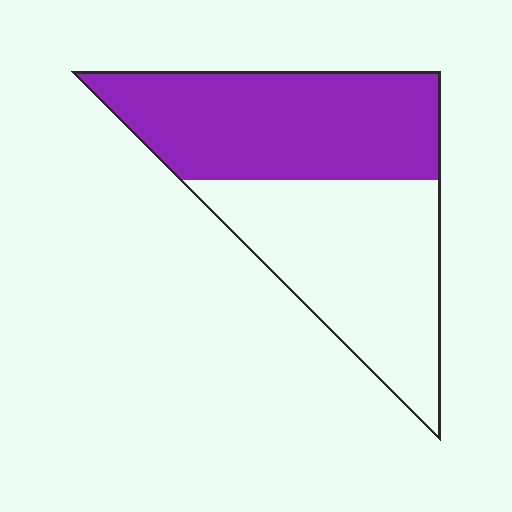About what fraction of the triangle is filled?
About one half (1/2).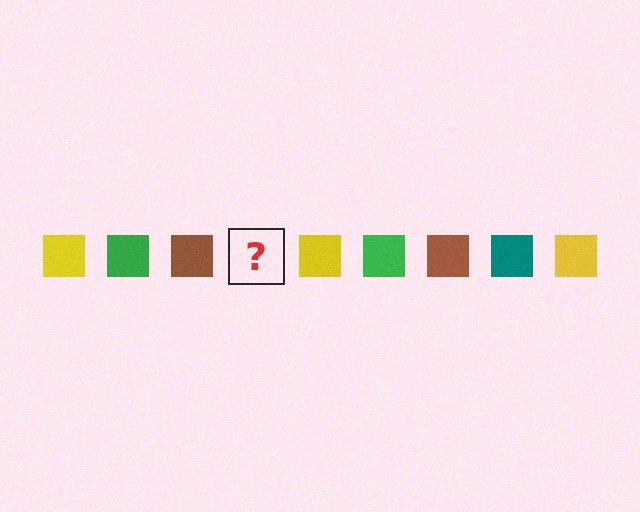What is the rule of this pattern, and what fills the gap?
The rule is that the pattern cycles through yellow, green, brown, teal squares. The gap should be filled with a teal square.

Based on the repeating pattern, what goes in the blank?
The blank should be a teal square.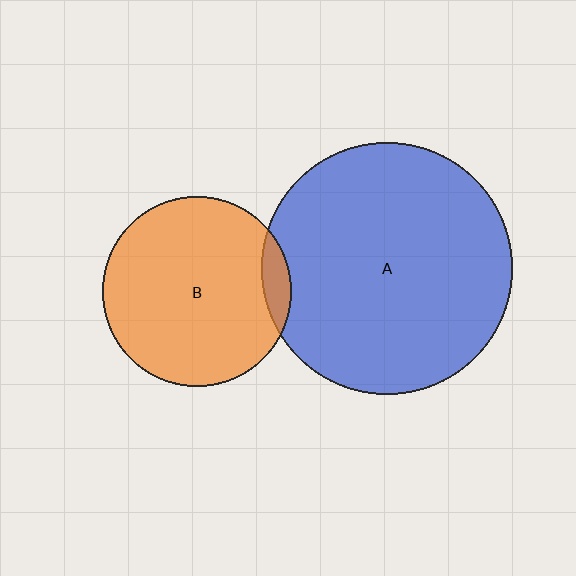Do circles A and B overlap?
Yes.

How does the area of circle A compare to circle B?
Approximately 1.8 times.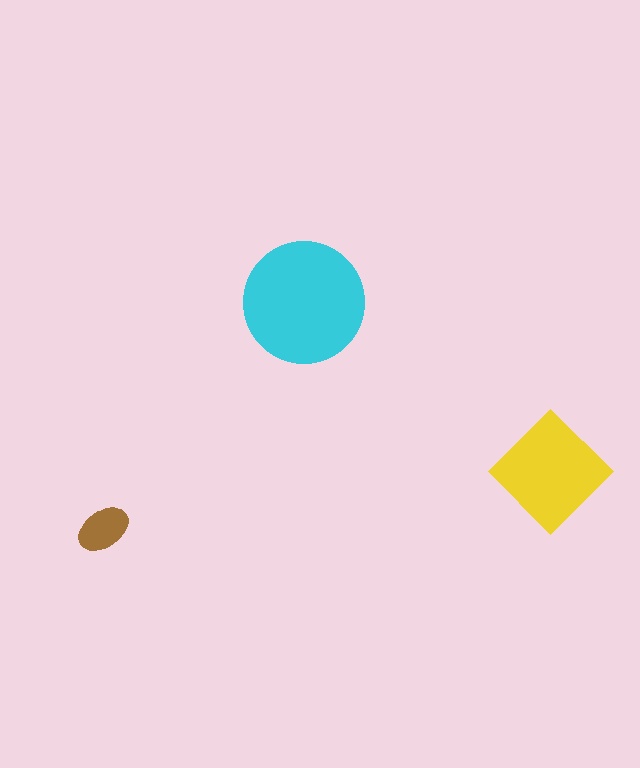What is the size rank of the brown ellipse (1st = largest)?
3rd.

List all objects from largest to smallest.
The cyan circle, the yellow diamond, the brown ellipse.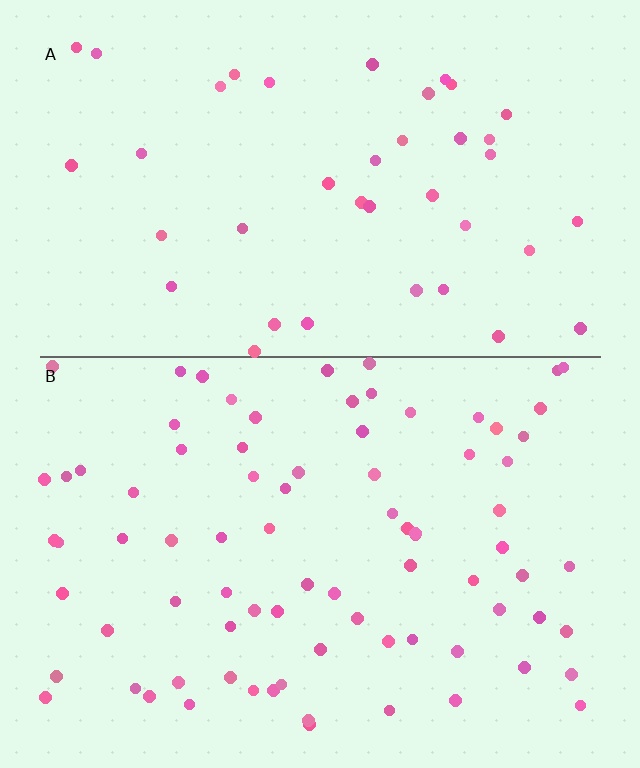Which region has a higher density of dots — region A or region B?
B (the bottom).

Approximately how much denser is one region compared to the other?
Approximately 2.0× — region B over region A.